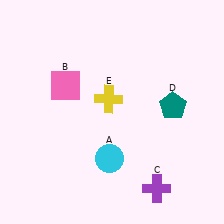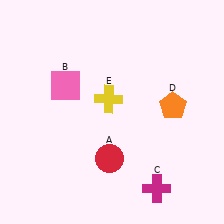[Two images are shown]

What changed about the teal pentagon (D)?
In Image 1, D is teal. In Image 2, it changed to orange.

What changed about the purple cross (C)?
In Image 1, C is purple. In Image 2, it changed to magenta.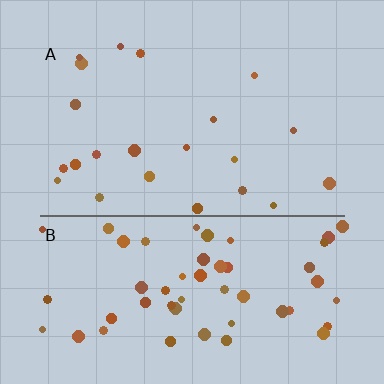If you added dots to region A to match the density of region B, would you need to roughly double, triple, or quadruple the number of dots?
Approximately triple.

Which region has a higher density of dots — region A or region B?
B (the bottom).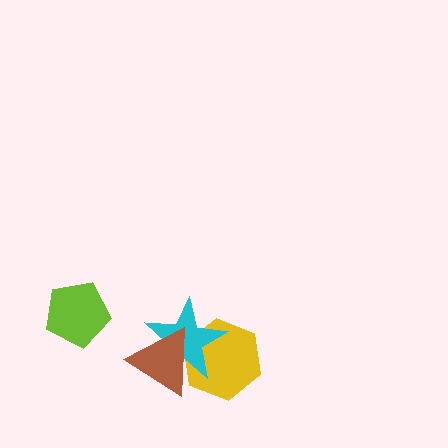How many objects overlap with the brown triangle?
2 objects overlap with the brown triangle.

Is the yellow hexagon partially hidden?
Yes, it is partially covered by another shape.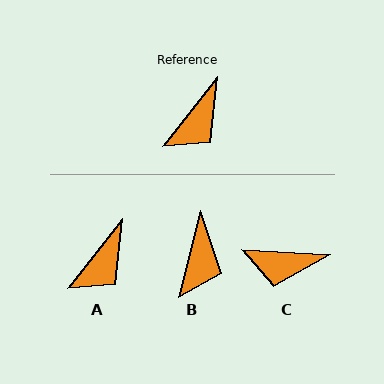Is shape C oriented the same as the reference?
No, it is off by about 54 degrees.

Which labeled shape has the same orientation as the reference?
A.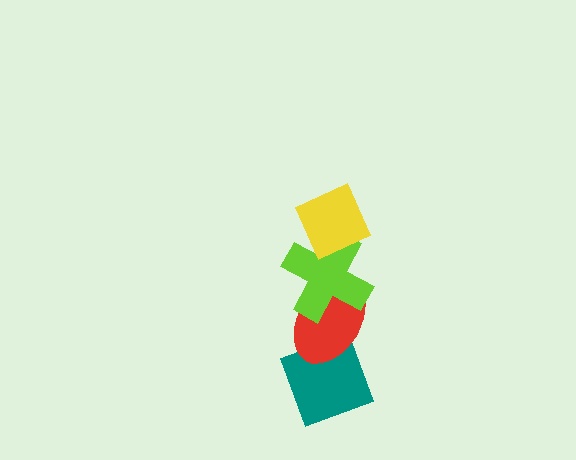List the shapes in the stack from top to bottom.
From top to bottom: the yellow diamond, the lime cross, the red ellipse, the teal diamond.